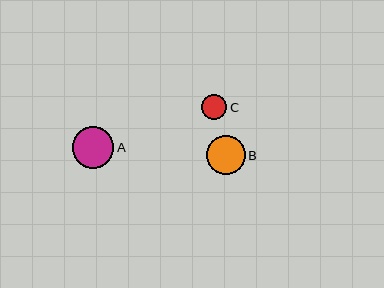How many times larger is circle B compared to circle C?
Circle B is approximately 1.5 times the size of circle C.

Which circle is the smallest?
Circle C is the smallest with a size of approximately 25 pixels.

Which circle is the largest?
Circle A is the largest with a size of approximately 41 pixels.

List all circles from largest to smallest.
From largest to smallest: A, B, C.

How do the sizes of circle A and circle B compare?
Circle A and circle B are approximately the same size.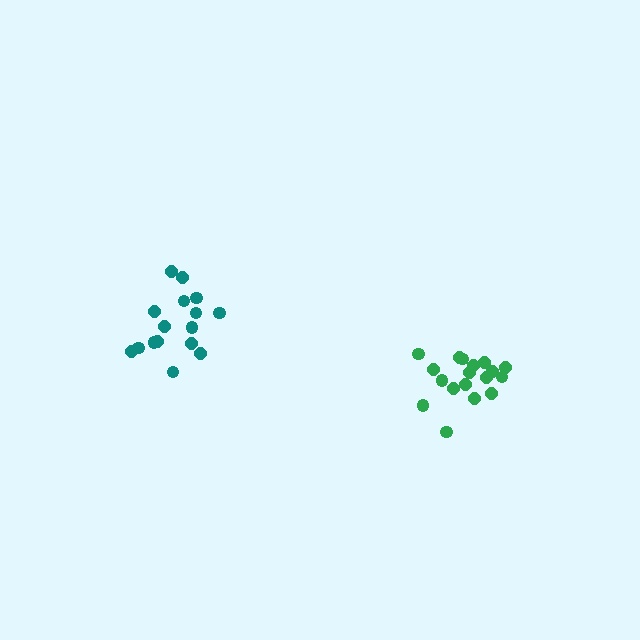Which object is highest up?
The teal cluster is topmost.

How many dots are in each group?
Group 1: 18 dots, Group 2: 16 dots (34 total).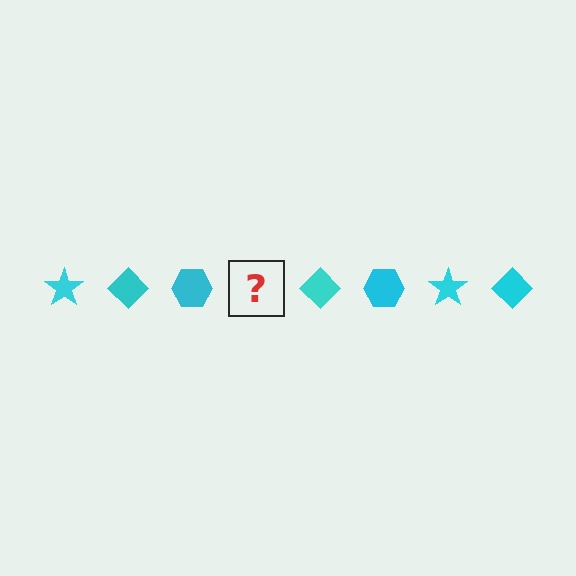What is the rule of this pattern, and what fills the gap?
The rule is that the pattern cycles through star, diamond, hexagon shapes in cyan. The gap should be filled with a cyan star.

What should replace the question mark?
The question mark should be replaced with a cyan star.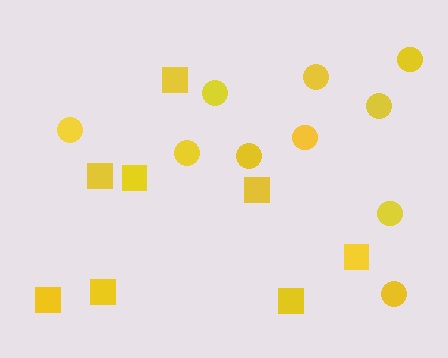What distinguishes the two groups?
There are 2 groups: one group of squares (8) and one group of circles (10).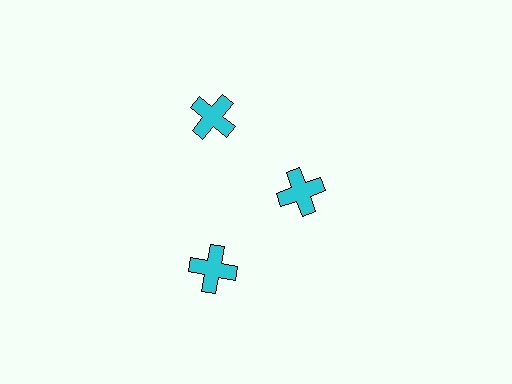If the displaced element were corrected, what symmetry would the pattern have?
It would have 3-fold rotational symmetry — the pattern would map onto itself every 120 degrees.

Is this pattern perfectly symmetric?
No. The 3 cyan crosses are arranged in a ring, but one element near the 3 o'clock position is pulled inward toward the center, breaking the 3-fold rotational symmetry.